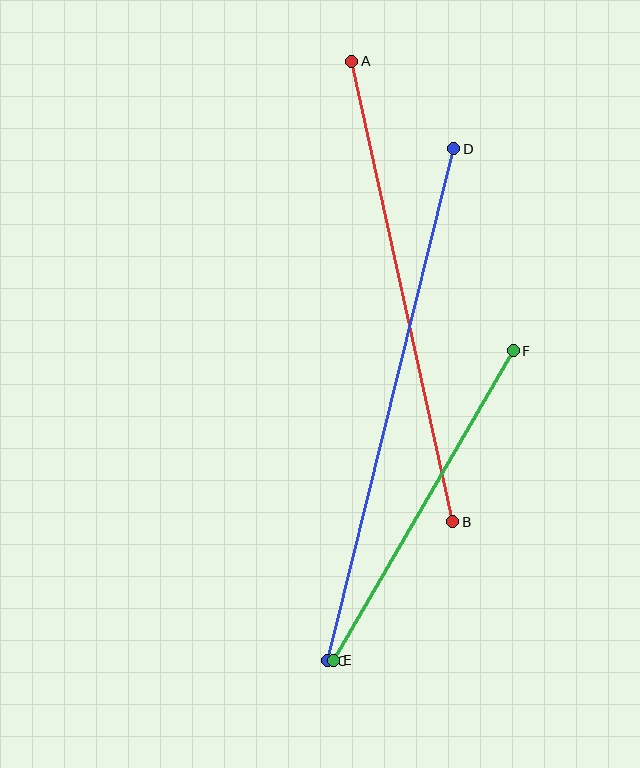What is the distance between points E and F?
The distance is approximately 358 pixels.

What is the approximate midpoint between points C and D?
The midpoint is at approximately (391, 405) pixels.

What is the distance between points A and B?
The distance is approximately 472 pixels.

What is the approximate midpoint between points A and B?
The midpoint is at approximately (402, 292) pixels.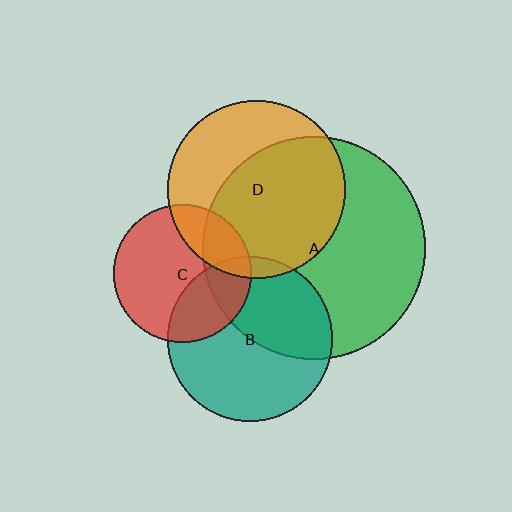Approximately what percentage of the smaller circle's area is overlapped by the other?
Approximately 40%.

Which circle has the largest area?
Circle A (green).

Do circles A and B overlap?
Yes.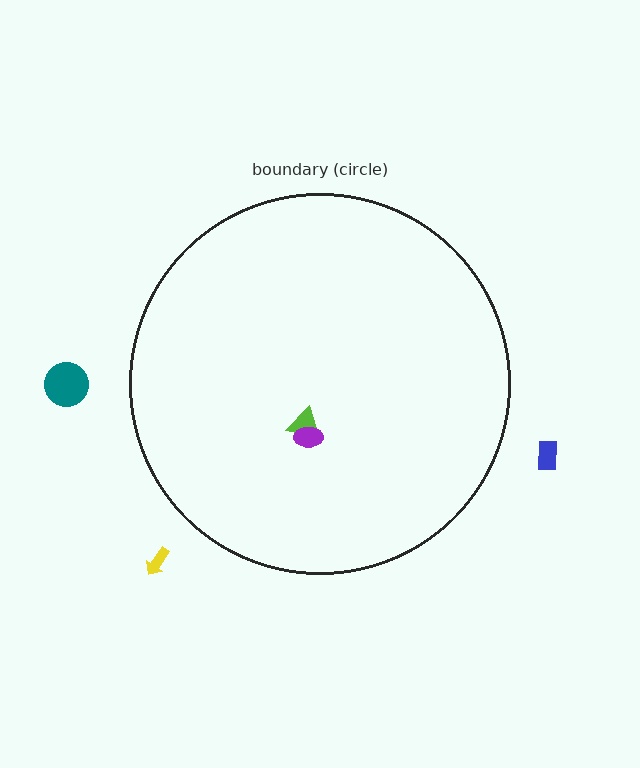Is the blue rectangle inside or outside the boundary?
Outside.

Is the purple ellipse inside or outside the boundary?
Inside.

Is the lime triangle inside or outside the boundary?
Inside.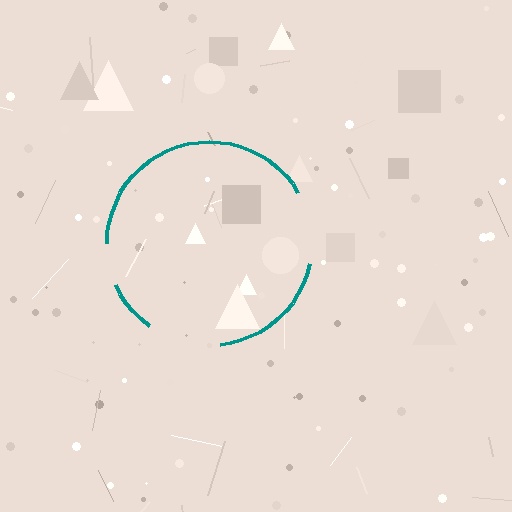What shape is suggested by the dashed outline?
The dashed outline suggests a circle.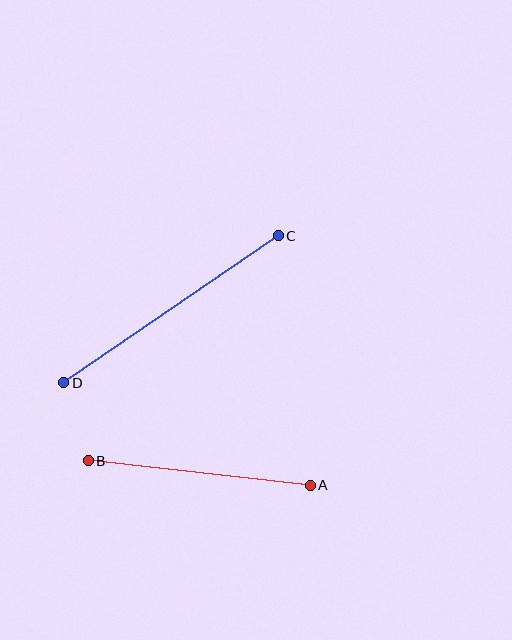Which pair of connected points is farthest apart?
Points C and D are farthest apart.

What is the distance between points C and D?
The distance is approximately 260 pixels.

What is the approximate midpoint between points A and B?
The midpoint is at approximately (199, 473) pixels.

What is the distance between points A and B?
The distance is approximately 224 pixels.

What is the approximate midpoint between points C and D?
The midpoint is at approximately (171, 309) pixels.